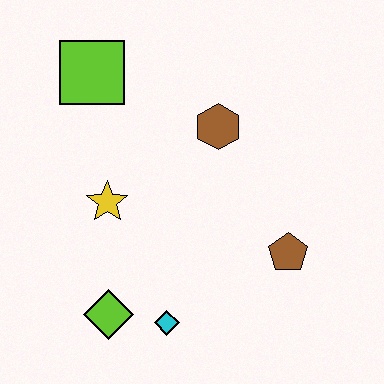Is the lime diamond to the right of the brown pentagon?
No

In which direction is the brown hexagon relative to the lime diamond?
The brown hexagon is above the lime diamond.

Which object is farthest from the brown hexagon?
The lime diamond is farthest from the brown hexagon.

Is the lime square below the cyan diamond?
No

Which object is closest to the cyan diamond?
The lime diamond is closest to the cyan diamond.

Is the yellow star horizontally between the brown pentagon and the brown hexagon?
No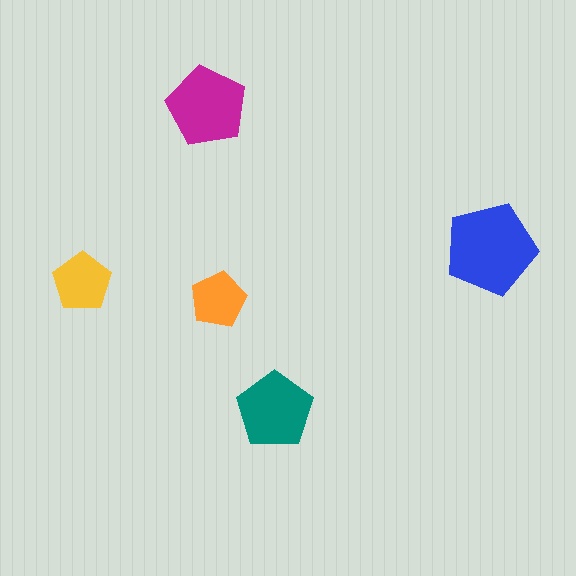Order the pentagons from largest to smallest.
the blue one, the magenta one, the teal one, the yellow one, the orange one.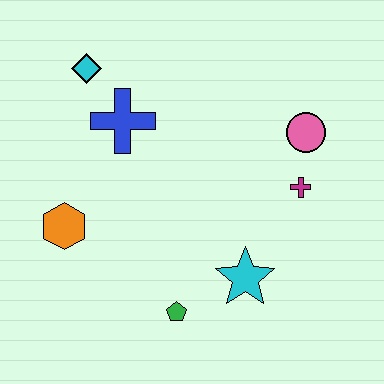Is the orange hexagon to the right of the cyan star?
No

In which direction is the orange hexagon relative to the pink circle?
The orange hexagon is to the left of the pink circle.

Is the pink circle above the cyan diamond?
No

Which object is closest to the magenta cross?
The pink circle is closest to the magenta cross.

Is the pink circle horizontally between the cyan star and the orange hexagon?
No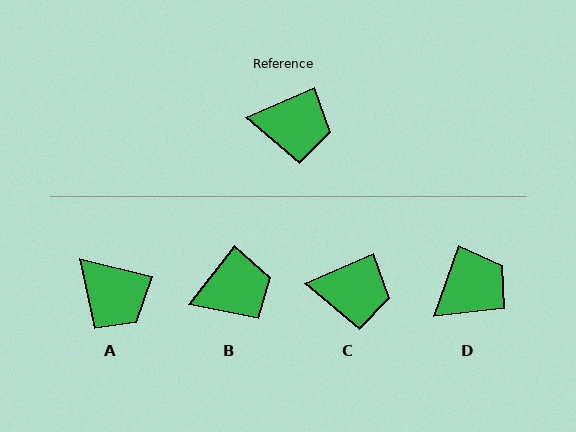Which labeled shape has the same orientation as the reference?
C.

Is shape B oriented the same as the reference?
No, it is off by about 29 degrees.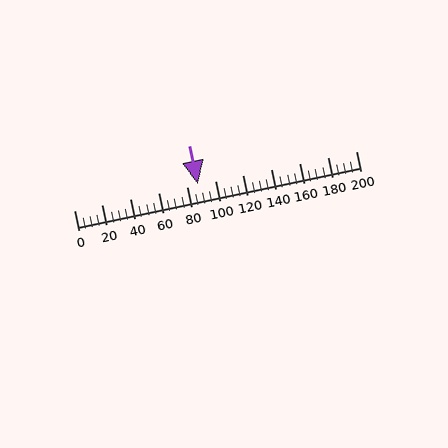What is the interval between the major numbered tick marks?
The major tick marks are spaced 20 units apart.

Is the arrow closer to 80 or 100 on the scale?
The arrow is closer to 80.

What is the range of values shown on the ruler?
The ruler shows values from 0 to 200.